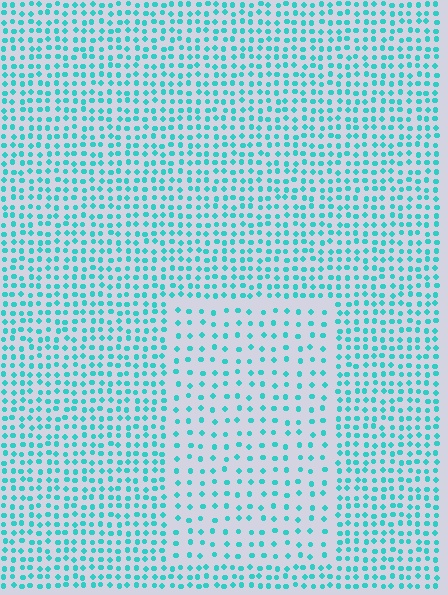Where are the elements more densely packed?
The elements are more densely packed outside the rectangle boundary.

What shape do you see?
I see a rectangle.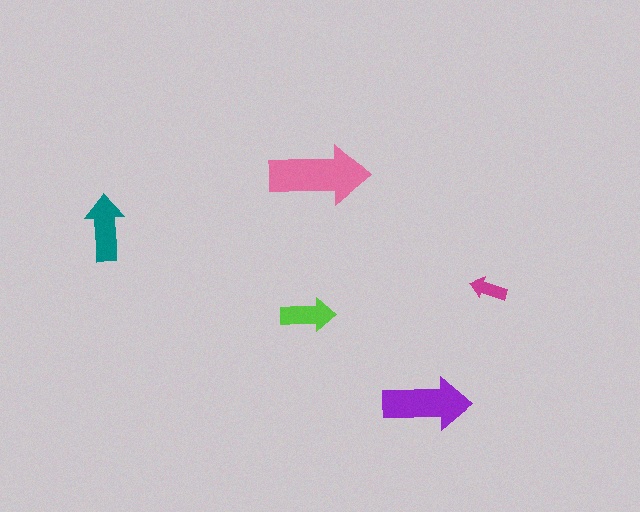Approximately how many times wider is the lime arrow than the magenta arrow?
About 1.5 times wider.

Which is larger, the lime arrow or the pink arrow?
The pink one.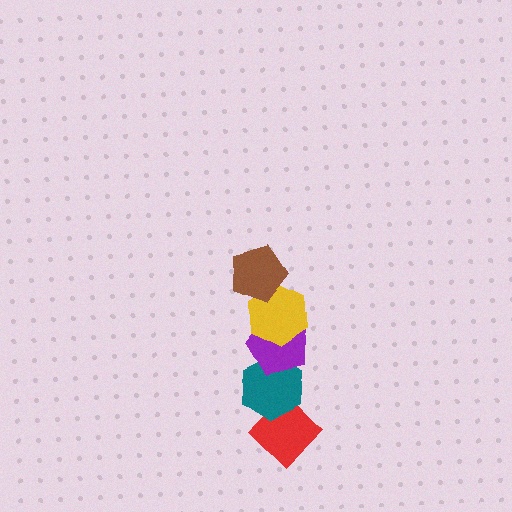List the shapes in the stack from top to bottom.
From top to bottom: the brown pentagon, the yellow hexagon, the purple pentagon, the teal hexagon, the red diamond.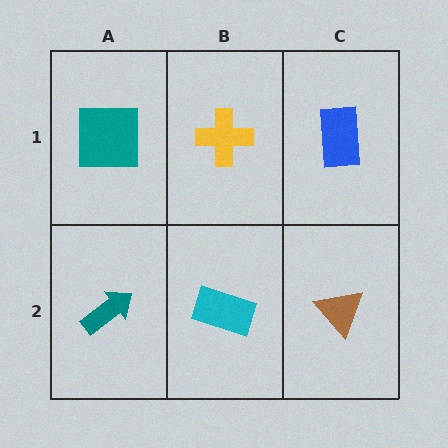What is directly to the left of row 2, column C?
A cyan rectangle.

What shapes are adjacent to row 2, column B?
A yellow cross (row 1, column B), a teal arrow (row 2, column A), a brown triangle (row 2, column C).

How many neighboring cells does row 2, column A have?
2.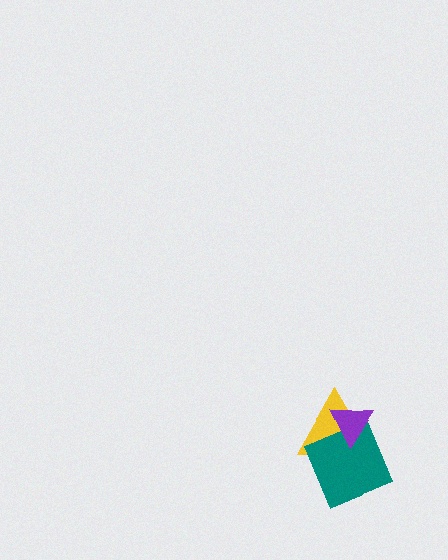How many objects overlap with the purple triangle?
2 objects overlap with the purple triangle.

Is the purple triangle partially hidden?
No, no other shape covers it.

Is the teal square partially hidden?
Yes, it is partially covered by another shape.